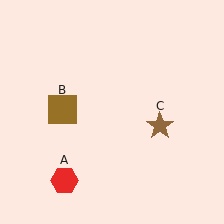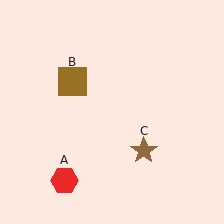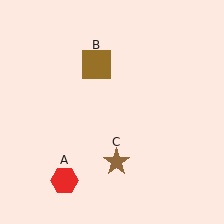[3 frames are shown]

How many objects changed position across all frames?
2 objects changed position: brown square (object B), brown star (object C).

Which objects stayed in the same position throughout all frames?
Red hexagon (object A) remained stationary.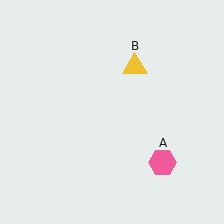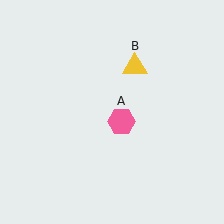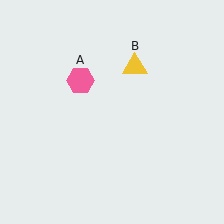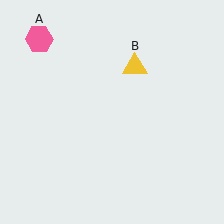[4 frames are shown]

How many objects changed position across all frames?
1 object changed position: pink hexagon (object A).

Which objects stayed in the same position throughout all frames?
Yellow triangle (object B) remained stationary.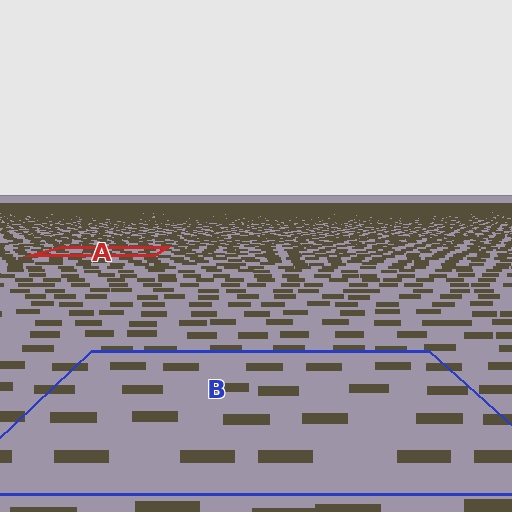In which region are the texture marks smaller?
The texture marks are smaller in region A, because it is farther away.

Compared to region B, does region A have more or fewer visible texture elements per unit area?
Region A has more texture elements per unit area — they are packed more densely because it is farther away.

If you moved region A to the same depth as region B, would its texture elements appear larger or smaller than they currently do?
They would appear larger. At a closer depth, the same texture elements are projected at a bigger on-screen size.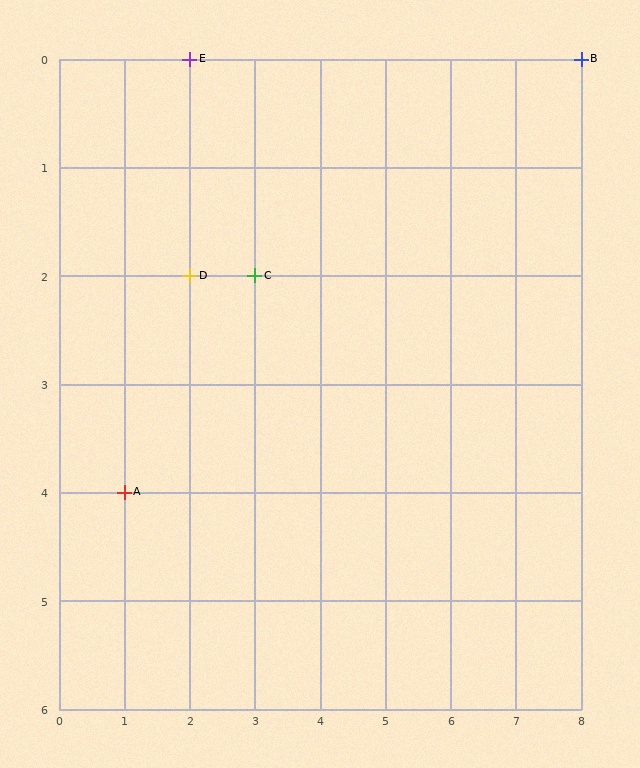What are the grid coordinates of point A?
Point A is at grid coordinates (1, 4).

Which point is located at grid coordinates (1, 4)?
Point A is at (1, 4).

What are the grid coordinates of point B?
Point B is at grid coordinates (8, 0).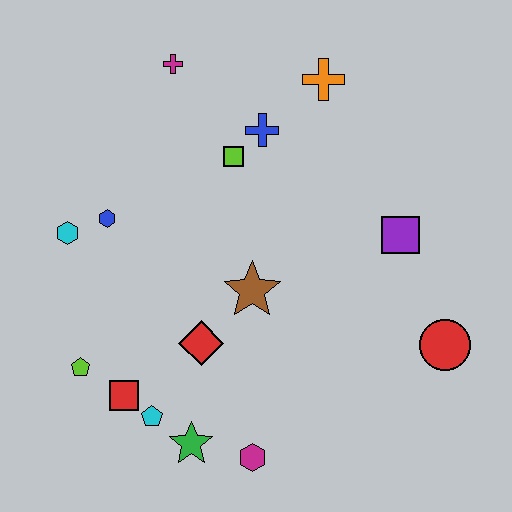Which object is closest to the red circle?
The purple square is closest to the red circle.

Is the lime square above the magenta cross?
No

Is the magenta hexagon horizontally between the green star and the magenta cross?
No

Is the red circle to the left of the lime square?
No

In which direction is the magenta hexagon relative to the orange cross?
The magenta hexagon is below the orange cross.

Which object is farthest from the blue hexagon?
The red circle is farthest from the blue hexagon.